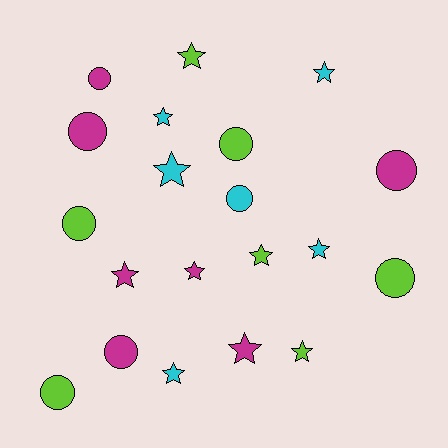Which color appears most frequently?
Lime, with 7 objects.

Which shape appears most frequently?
Star, with 11 objects.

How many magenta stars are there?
There are 3 magenta stars.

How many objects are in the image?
There are 20 objects.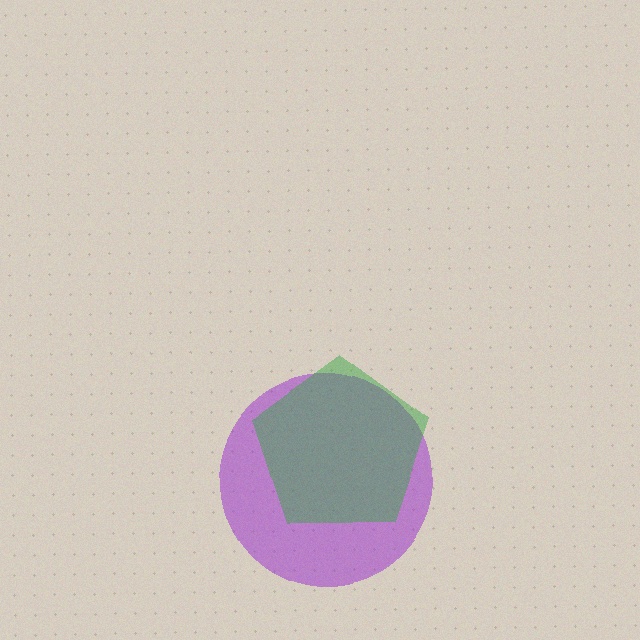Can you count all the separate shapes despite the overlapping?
Yes, there are 2 separate shapes.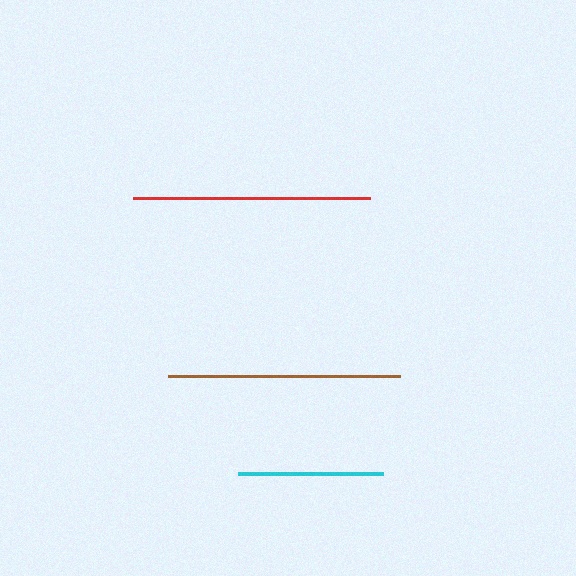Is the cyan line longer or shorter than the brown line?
The brown line is longer than the cyan line.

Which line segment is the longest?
The red line is the longest at approximately 237 pixels.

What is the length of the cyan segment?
The cyan segment is approximately 144 pixels long.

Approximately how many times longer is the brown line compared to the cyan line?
The brown line is approximately 1.6 times the length of the cyan line.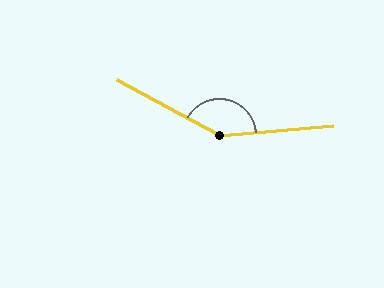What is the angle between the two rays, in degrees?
Approximately 147 degrees.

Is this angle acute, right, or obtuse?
It is obtuse.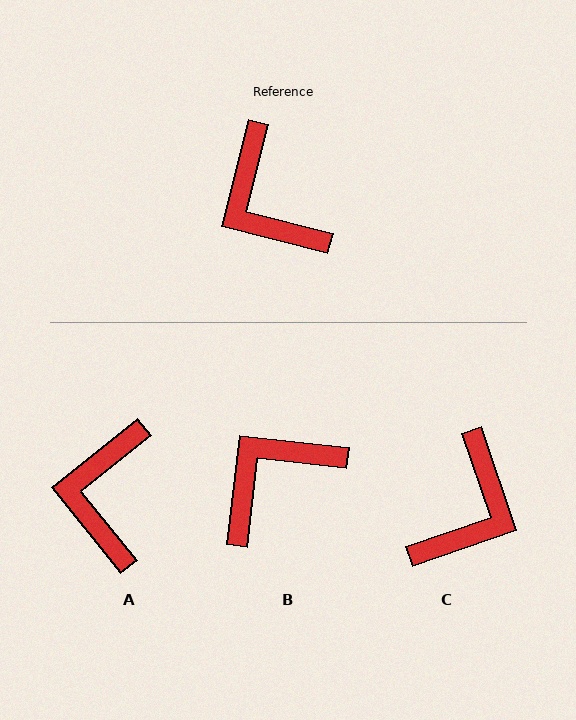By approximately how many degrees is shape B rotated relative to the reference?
Approximately 82 degrees clockwise.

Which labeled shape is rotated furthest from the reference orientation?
C, about 123 degrees away.